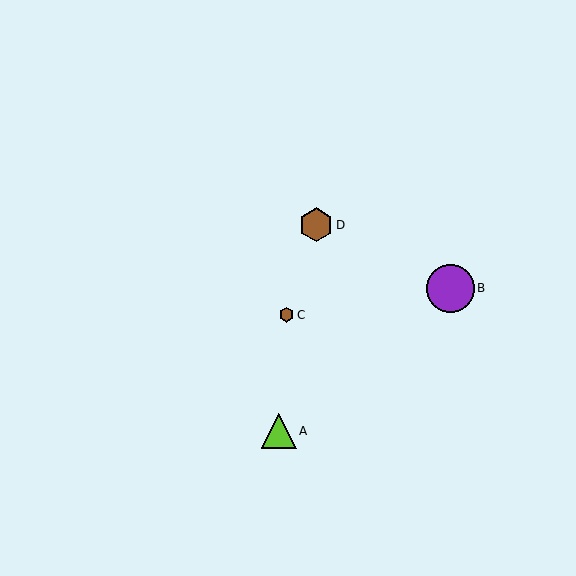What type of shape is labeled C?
Shape C is a brown hexagon.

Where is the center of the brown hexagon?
The center of the brown hexagon is at (316, 225).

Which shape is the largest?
The purple circle (labeled B) is the largest.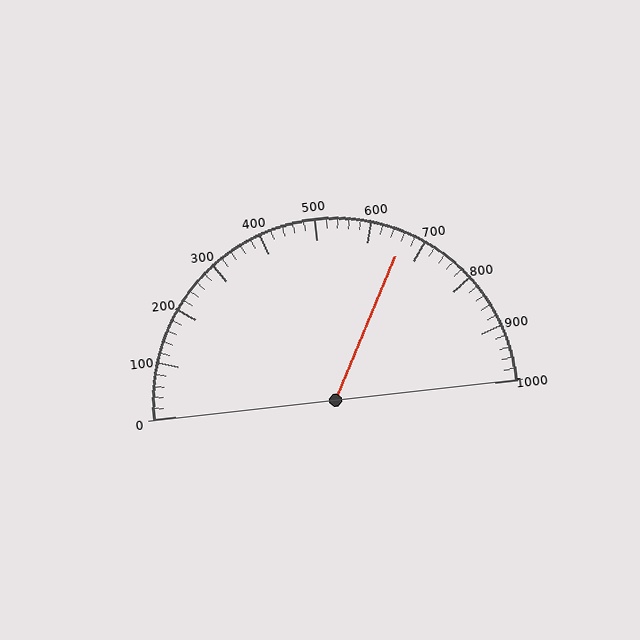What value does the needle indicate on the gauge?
The needle indicates approximately 660.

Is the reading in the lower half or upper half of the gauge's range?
The reading is in the upper half of the range (0 to 1000).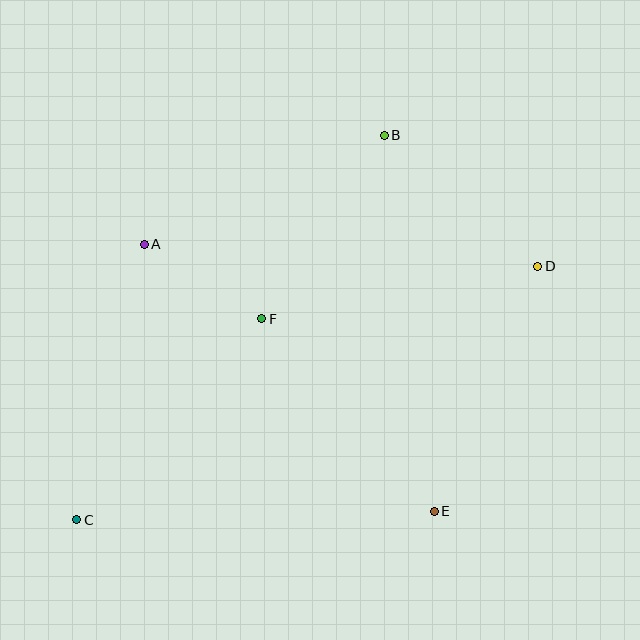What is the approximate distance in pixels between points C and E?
The distance between C and E is approximately 357 pixels.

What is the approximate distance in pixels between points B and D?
The distance between B and D is approximately 202 pixels.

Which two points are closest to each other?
Points A and F are closest to each other.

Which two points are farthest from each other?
Points C and D are farthest from each other.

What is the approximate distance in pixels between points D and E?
The distance between D and E is approximately 266 pixels.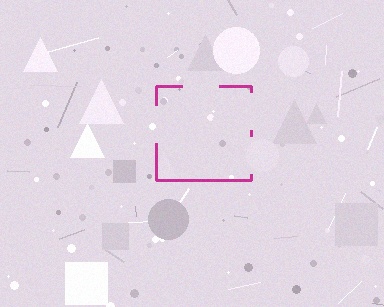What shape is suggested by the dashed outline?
The dashed outline suggests a square.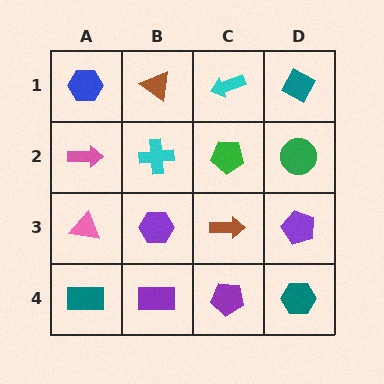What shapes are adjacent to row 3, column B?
A cyan cross (row 2, column B), a purple rectangle (row 4, column B), a pink triangle (row 3, column A), a brown arrow (row 3, column C).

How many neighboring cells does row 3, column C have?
4.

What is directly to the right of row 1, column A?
A brown triangle.